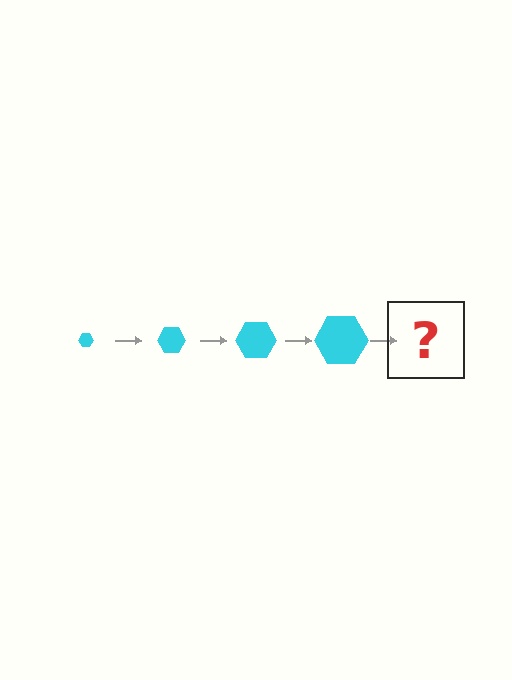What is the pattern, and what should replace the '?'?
The pattern is that the hexagon gets progressively larger each step. The '?' should be a cyan hexagon, larger than the previous one.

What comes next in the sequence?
The next element should be a cyan hexagon, larger than the previous one.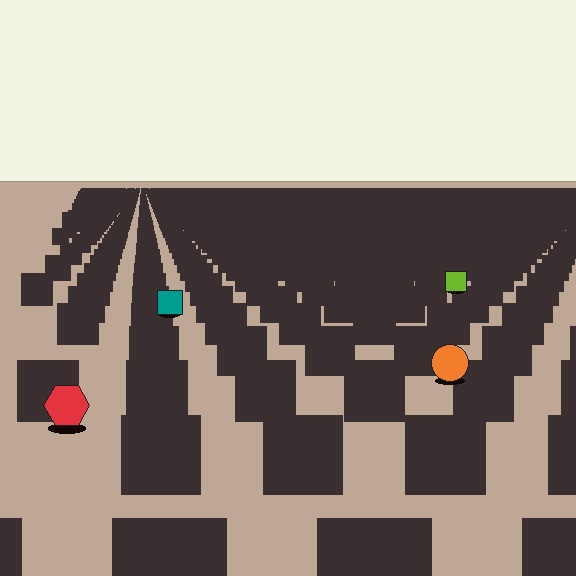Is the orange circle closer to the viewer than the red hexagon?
No. The red hexagon is closer — you can tell from the texture gradient: the ground texture is coarser near it.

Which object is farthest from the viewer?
The lime square is farthest from the viewer. It appears smaller and the ground texture around it is denser.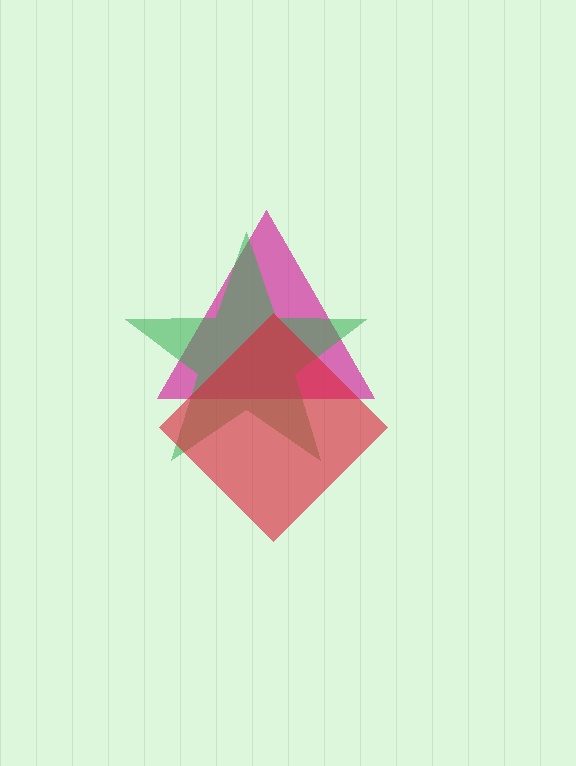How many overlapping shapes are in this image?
There are 3 overlapping shapes in the image.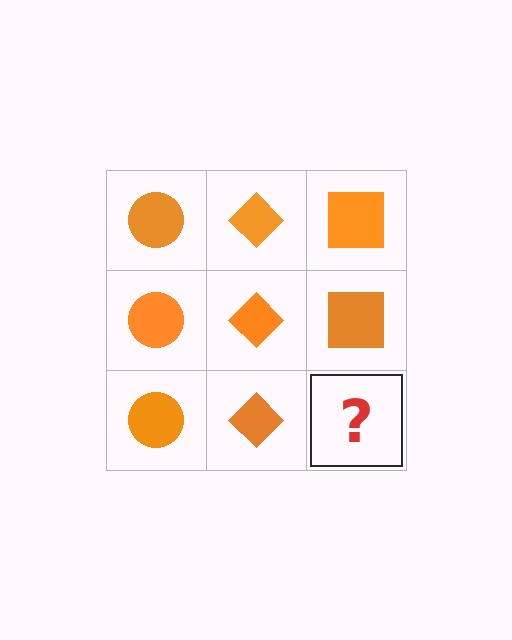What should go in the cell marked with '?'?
The missing cell should contain an orange square.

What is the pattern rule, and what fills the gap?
The rule is that each column has a consistent shape. The gap should be filled with an orange square.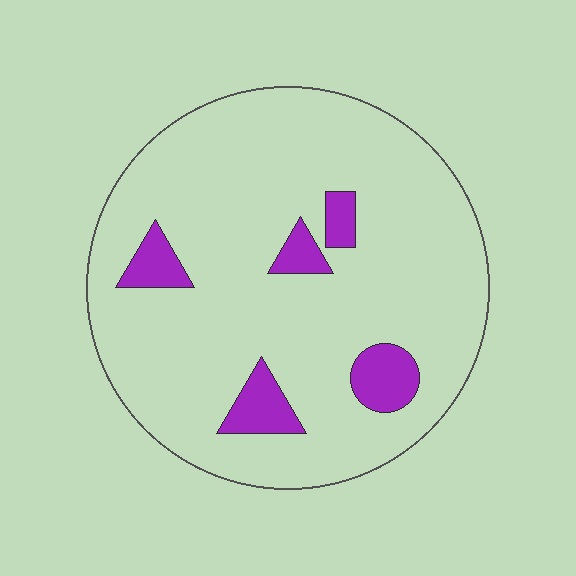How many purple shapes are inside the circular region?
5.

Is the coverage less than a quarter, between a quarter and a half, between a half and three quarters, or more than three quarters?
Less than a quarter.